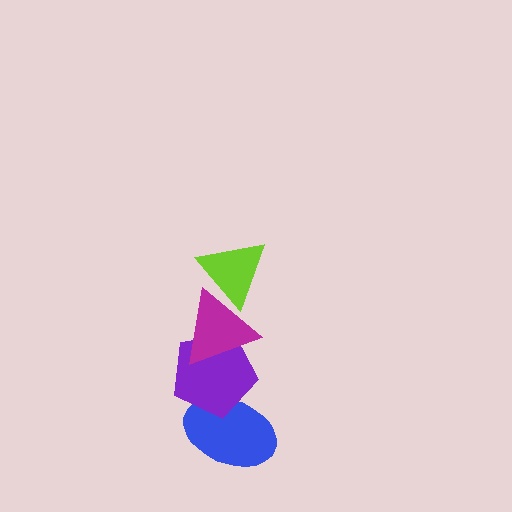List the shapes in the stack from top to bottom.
From top to bottom: the lime triangle, the magenta triangle, the purple pentagon, the blue ellipse.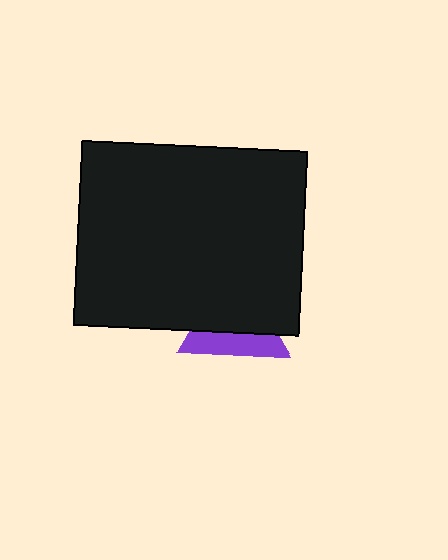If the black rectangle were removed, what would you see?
You would see the complete purple triangle.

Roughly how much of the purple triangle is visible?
A small part of it is visible (roughly 39%).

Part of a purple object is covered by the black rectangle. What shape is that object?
It is a triangle.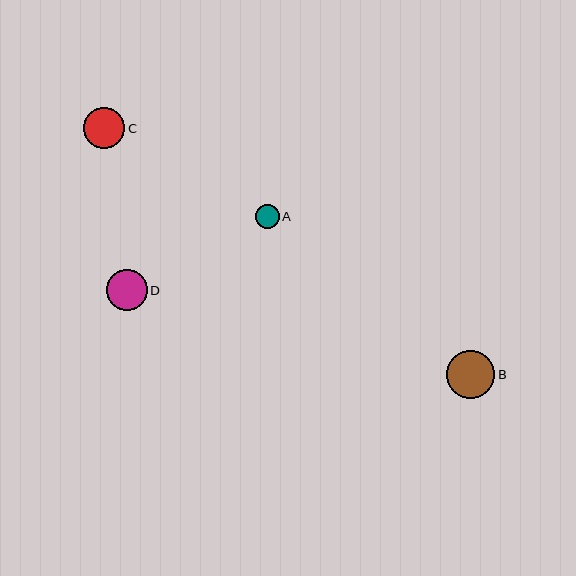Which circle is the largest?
Circle B is the largest with a size of approximately 48 pixels.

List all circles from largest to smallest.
From largest to smallest: B, C, D, A.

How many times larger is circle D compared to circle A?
Circle D is approximately 1.7 times the size of circle A.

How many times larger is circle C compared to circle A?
Circle C is approximately 1.7 times the size of circle A.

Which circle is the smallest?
Circle A is the smallest with a size of approximately 24 pixels.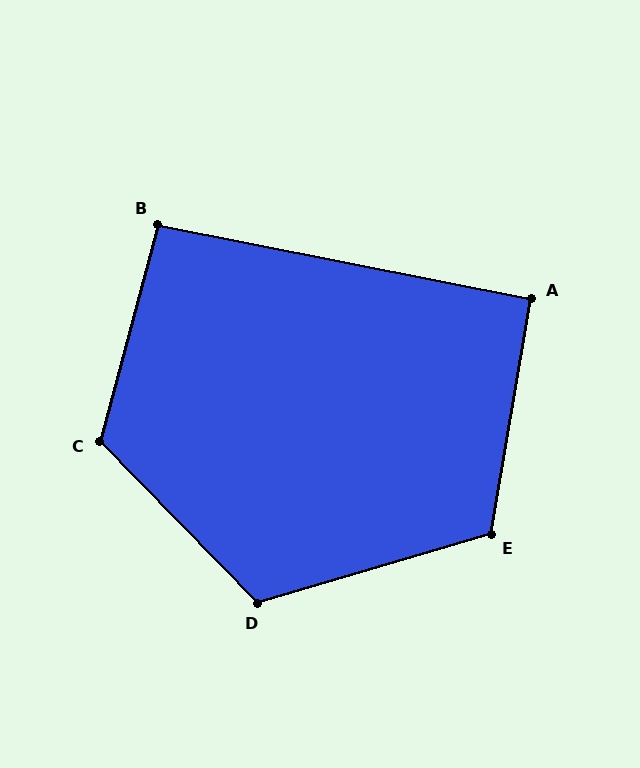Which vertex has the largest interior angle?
C, at approximately 121 degrees.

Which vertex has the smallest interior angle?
A, at approximately 92 degrees.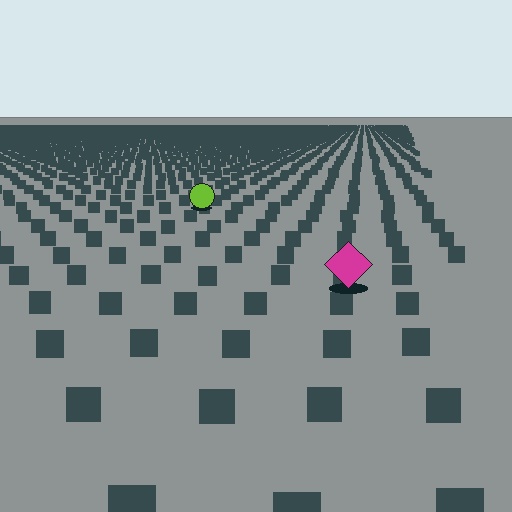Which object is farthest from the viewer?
The lime circle is farthest from the viewer. It appears smaller and the ground texture around it is denser.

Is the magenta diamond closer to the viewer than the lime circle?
Yes. The magenta diamond is closer — you can tell from the texture gradient: the ground texture is coarser near it.